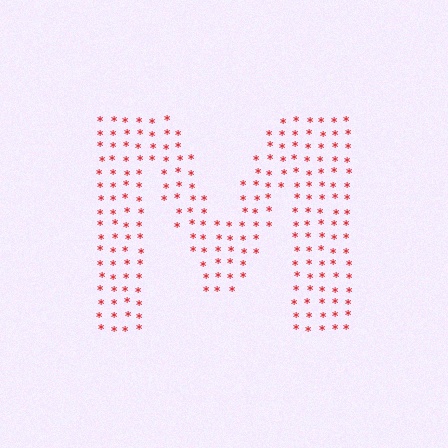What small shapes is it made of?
It is made of small asterisks.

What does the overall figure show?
The overall figure shows the letter M.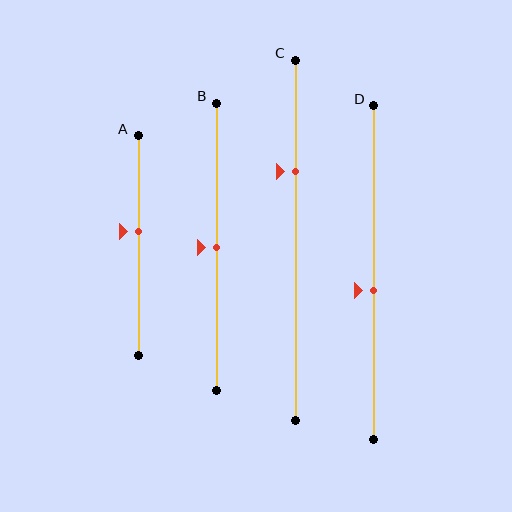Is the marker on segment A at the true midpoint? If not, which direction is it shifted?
No, the marker on segment A is shifted upward by about 6% of the segment length.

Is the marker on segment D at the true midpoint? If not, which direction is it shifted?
No, the marker on segment D is shifted downward by about 5% of the segment length.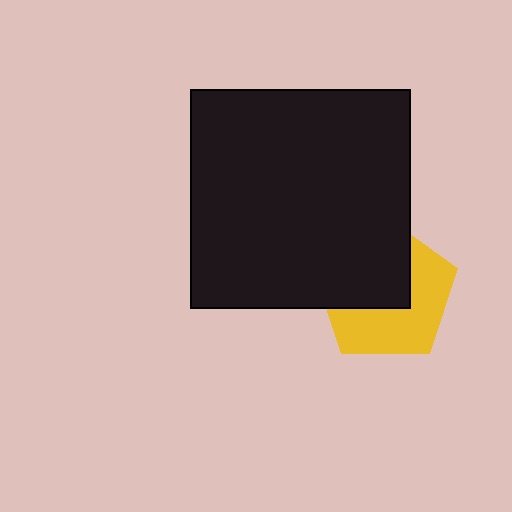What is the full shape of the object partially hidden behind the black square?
The partially hidden object is a yellow pentagon.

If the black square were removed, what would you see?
You would see the complete yellow pentagon.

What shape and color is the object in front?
The object in front is a black square.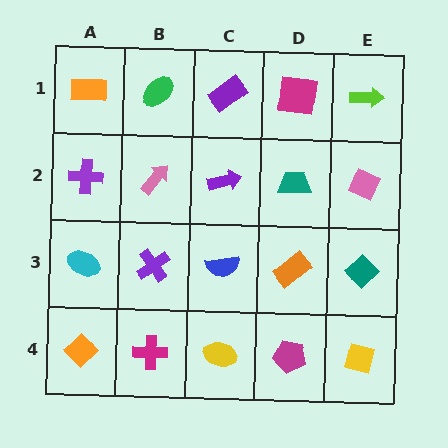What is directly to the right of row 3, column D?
A teal diamond.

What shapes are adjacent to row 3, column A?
A purple cross (row 2, column A), an orange diamond (row 4, column A), a purple cross (row 3, column B).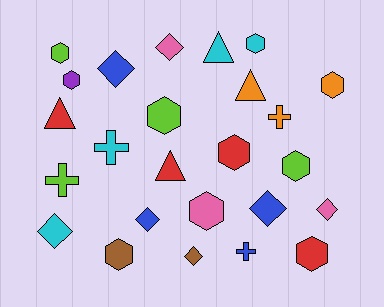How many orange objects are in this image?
There are 3 orange objects.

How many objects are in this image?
There are 25 objects.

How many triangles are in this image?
There are 4 triangles.